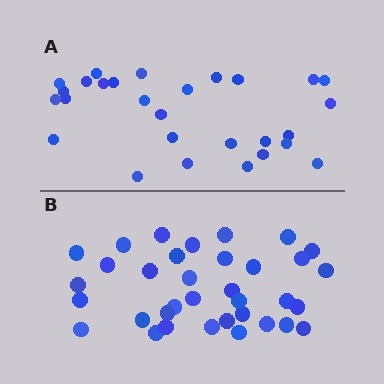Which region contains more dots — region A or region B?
Region B (the bottom region) has more dots.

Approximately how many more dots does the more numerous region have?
Region B has roughly 8 or so more dots than region A.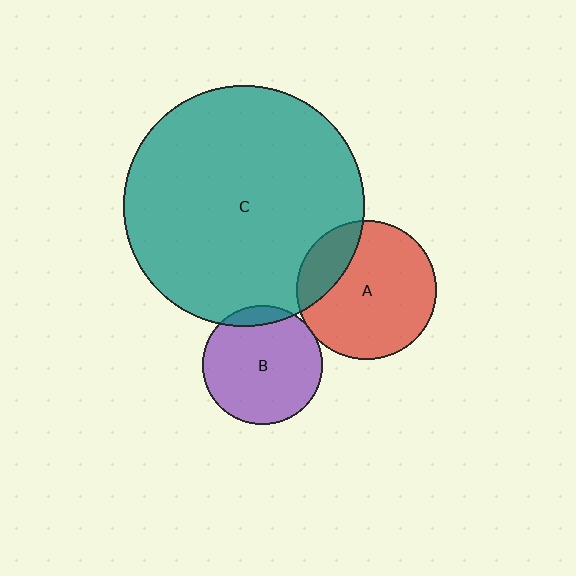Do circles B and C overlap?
Yes.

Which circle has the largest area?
Circle C (teal).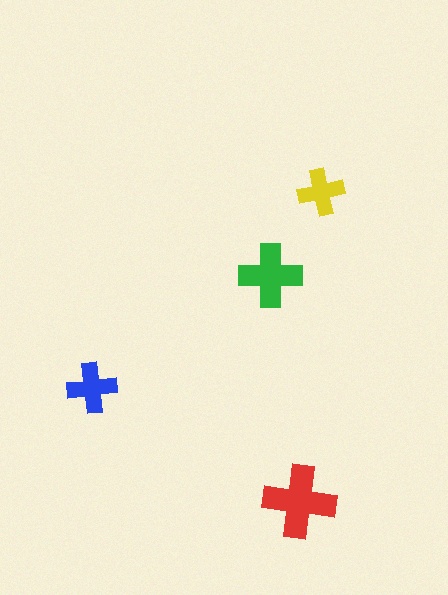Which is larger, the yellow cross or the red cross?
The red one.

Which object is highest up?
The yellow cross is topmost.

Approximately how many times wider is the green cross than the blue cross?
About 1.5 times wider.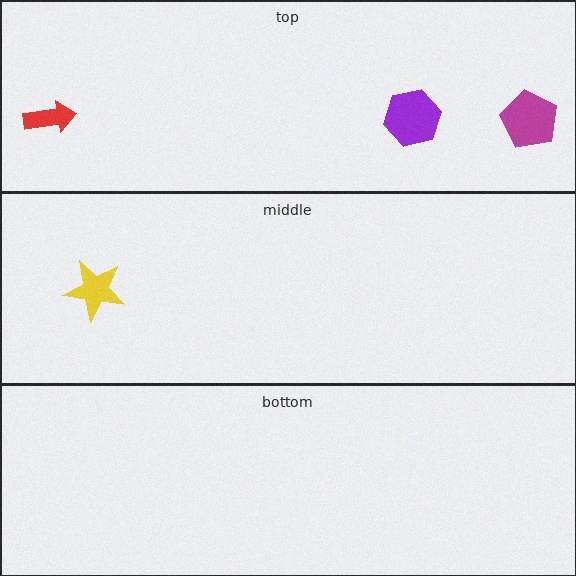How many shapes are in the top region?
3.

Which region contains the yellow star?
The middle region.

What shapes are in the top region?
The magenta pentagon, the red arrow, the purple hexagon.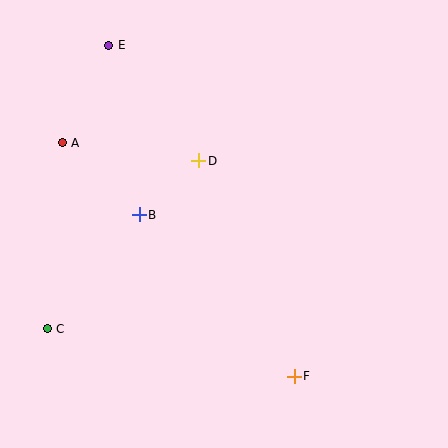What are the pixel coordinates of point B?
Point B is at (139, 215).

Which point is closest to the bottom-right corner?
Point F is closest to the bottom-right corner.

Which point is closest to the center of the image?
Point D at (199, 161) is closest to the center.